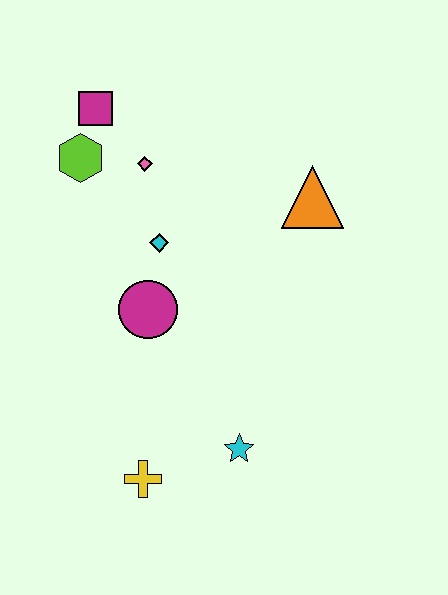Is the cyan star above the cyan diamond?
No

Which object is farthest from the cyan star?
The magenta square is farthest from the cyan star.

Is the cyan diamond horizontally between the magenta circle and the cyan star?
Yes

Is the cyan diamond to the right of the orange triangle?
No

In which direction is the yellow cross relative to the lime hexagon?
The yellow cross is below the lime hexagon.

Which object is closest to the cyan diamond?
The magenta circle is closest to the cyan diamond.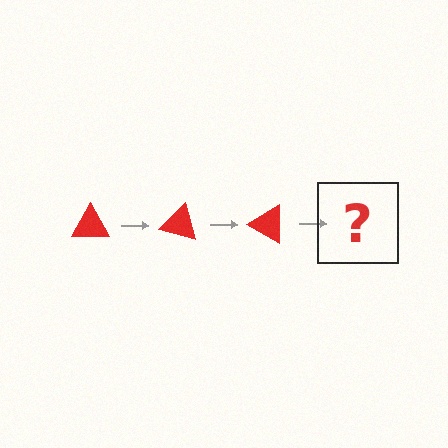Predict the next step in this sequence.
The next step is a red triangle rotated 45 degrees.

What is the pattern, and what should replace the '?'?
The pattern is that the triangle rotates 15 degrees each step. The '?' should be a red triangle rotated 45 degrees.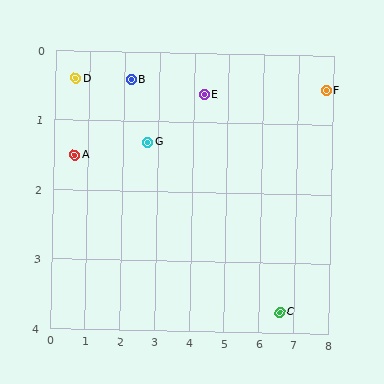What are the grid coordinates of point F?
Point F is at approximately (7.8, 0.5).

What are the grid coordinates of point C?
Point C is at approximately (6.6, 3.7).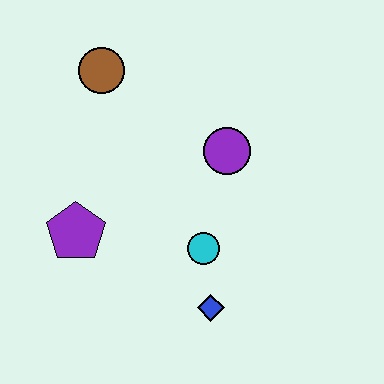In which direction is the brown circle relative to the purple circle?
The brown circle is to the left of the purple circle.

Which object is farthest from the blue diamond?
The brown circle is farthest from the blue diamond.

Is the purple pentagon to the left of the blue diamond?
Yes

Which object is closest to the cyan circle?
The blue diamond is closest to the cyan circle.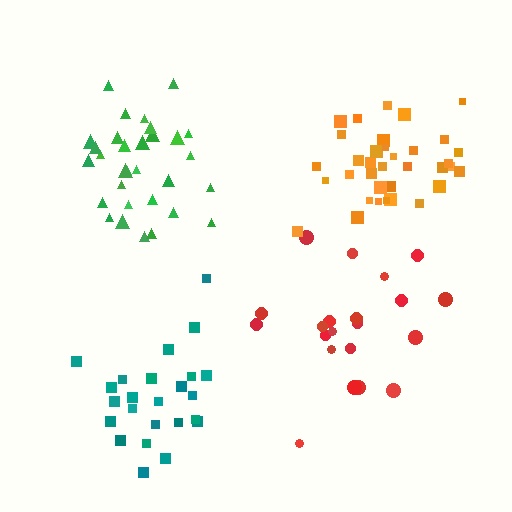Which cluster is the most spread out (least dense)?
Red.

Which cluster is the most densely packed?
Green.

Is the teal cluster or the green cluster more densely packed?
Green.